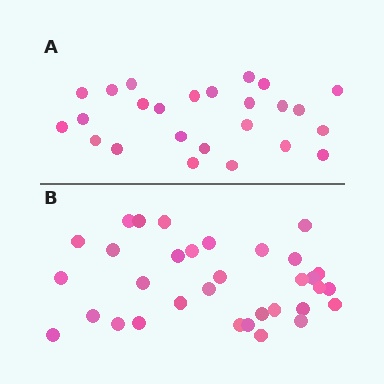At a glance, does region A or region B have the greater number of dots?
Region B (the bottom region) has more dots.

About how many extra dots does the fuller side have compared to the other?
Region B has roughly 8 or so more dots than region A.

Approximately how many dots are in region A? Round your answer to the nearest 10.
About 20 dots. (The exact count is 25, which rounds to 20.)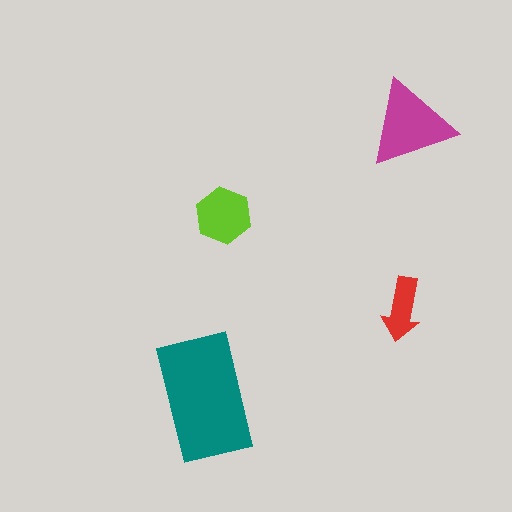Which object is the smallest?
The red arrow.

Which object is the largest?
The teal rectangle.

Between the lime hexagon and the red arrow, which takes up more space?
The lime hexagon.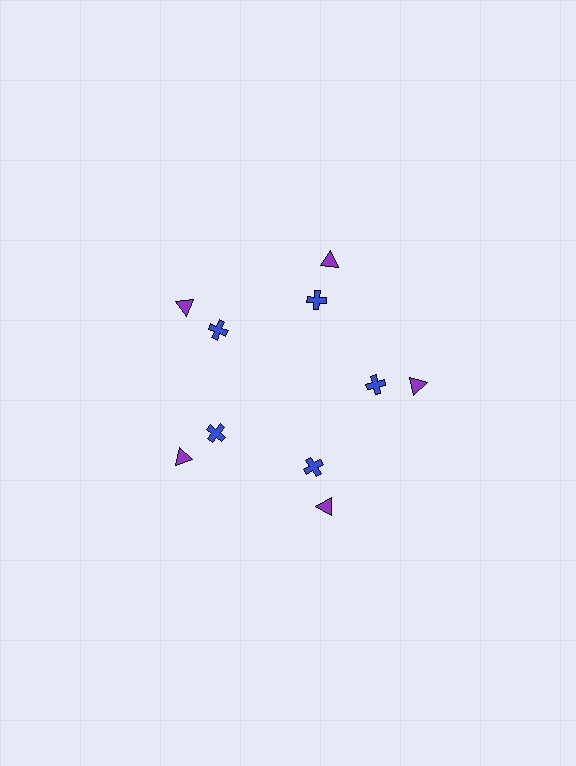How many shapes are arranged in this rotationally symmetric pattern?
There are 10 shapes, arranged in 5 groups of 2.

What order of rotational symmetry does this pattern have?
This pattern has 5-fold rotational symmetry.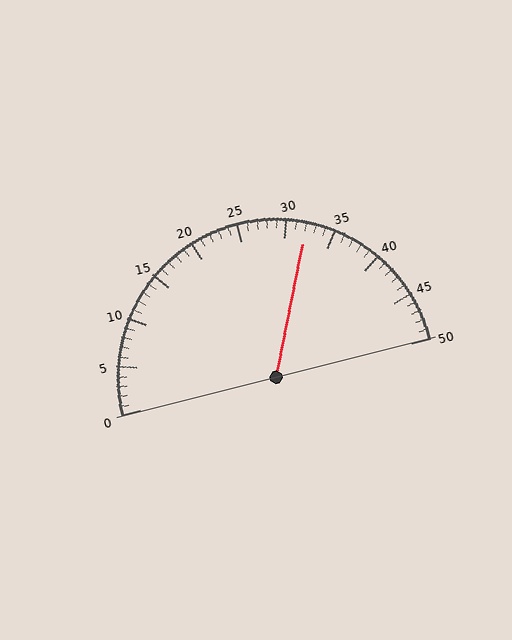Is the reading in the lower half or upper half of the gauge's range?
The reading is in the upper half of the range (0 to 50).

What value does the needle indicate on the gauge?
The needle indicates approximately 32.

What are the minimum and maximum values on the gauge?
The gauge ranges from 0 to 50.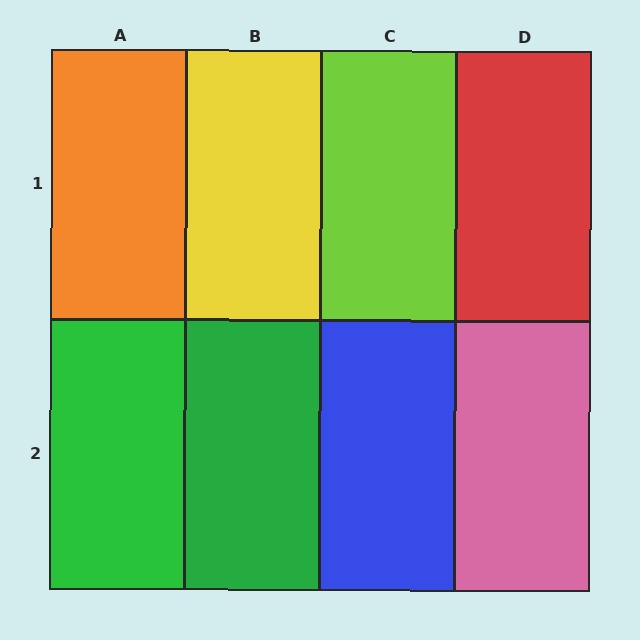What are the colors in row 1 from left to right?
Orange, yellow, lime, red.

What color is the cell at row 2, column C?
Blue.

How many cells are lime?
1 cell is lime.